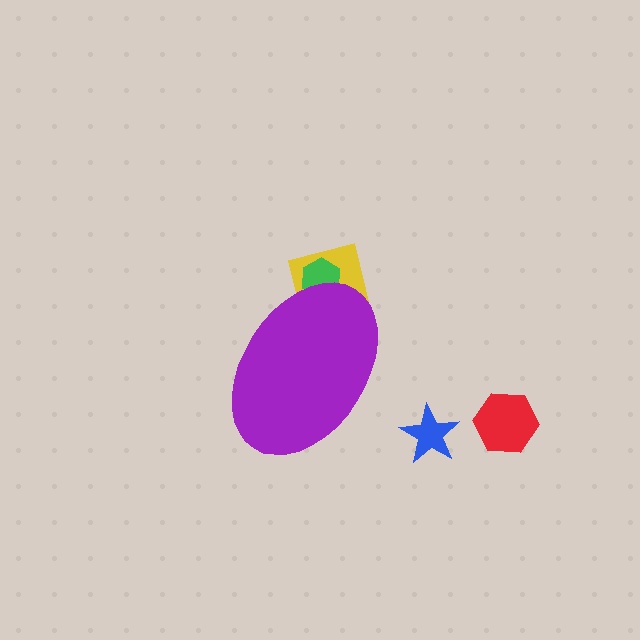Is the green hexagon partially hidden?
Yes, the green hexagon is partially hidden behind the purple ellipse.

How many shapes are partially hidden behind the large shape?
2 shapes are partially hidden.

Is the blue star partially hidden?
No, the blue star is fully visible.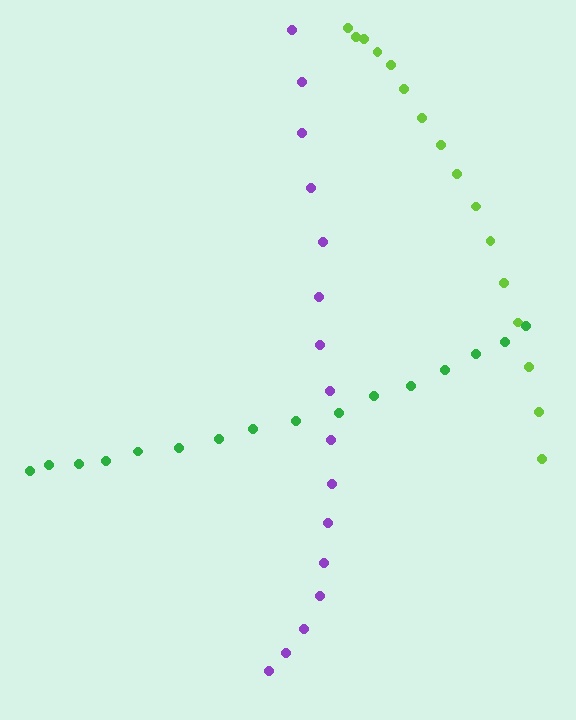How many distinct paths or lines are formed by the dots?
There are 3 distinct paths.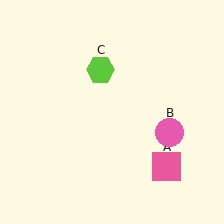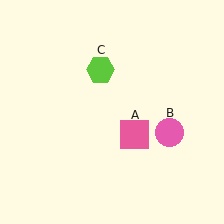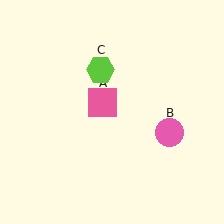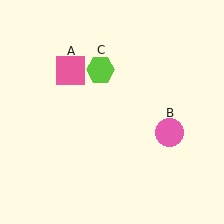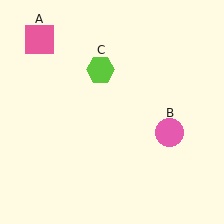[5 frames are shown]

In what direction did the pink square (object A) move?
The pink square (object A) moved up and to the left.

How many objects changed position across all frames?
1 object changed position: pink square (object A).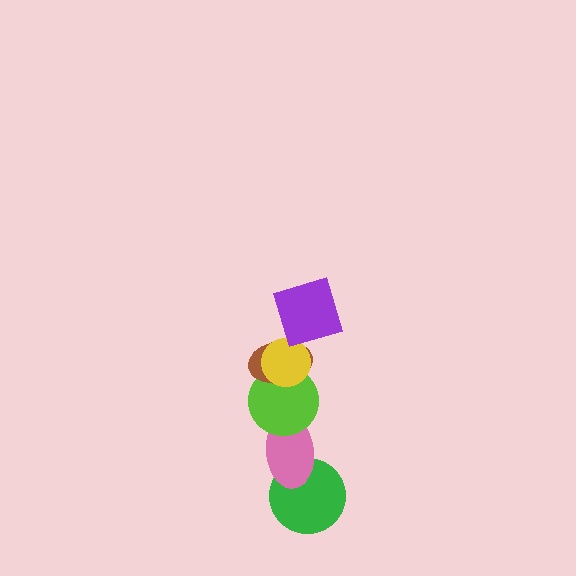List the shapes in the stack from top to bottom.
From top to bottom: the purple square, the yellow circle, the brown ellipse, the lime circle, the pink ellipse, the green circle.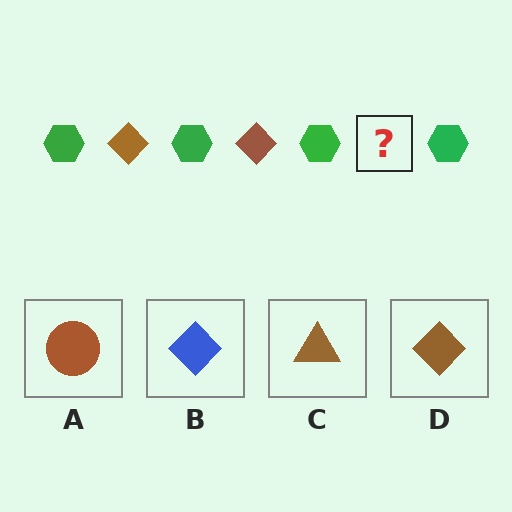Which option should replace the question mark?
Option D.